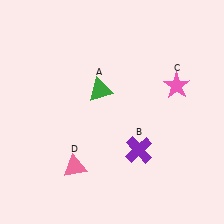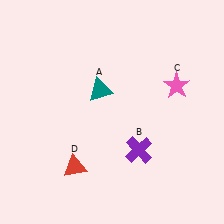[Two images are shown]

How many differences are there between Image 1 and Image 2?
There are 2 differences between the two images.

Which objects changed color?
A changed from green to teal. D changed from pink to red.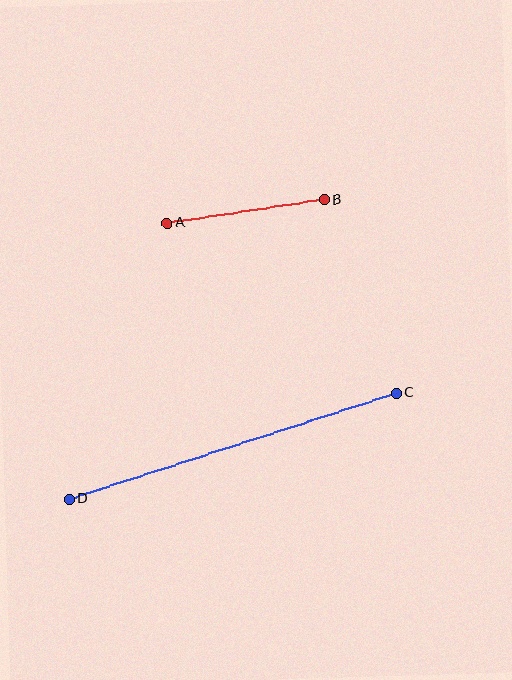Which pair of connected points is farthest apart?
Points C and D are farthest apart.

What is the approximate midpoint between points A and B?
The midpoint is at approximately (245, 211) pixels.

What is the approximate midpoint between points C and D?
The midpoint is at approximately (233, 446) pixels.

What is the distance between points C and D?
The distance is approximately 344 pixels.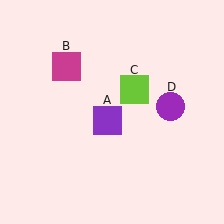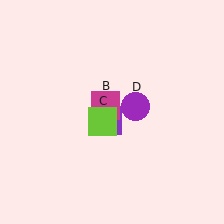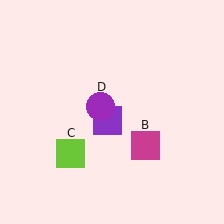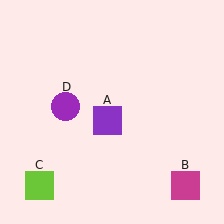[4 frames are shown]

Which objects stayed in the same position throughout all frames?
Purple square (object A) remained stationary.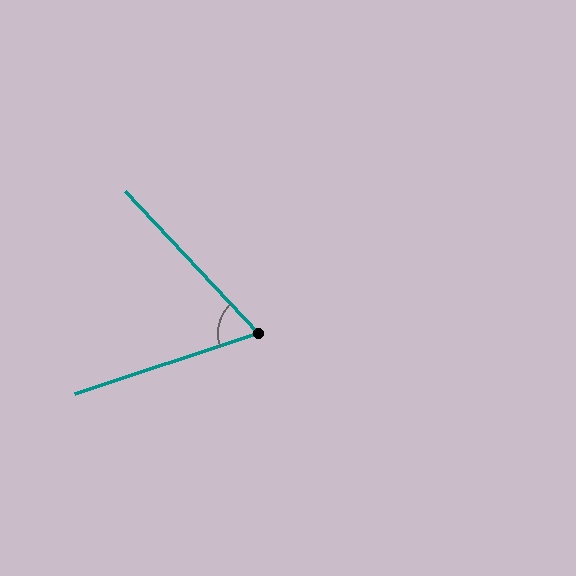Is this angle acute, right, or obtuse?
It is acute.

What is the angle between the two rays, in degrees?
Approximately 65 degrees.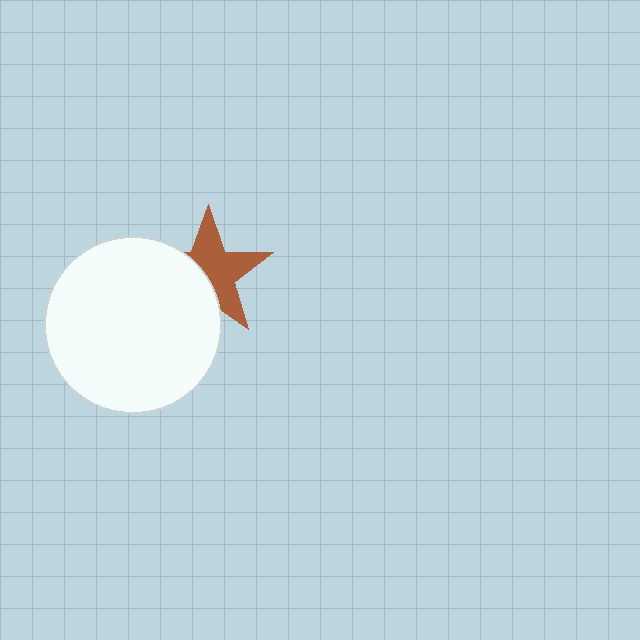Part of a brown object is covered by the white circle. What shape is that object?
It is a star.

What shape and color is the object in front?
The object in front is a white circle.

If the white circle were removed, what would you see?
You would see the complete brown star.